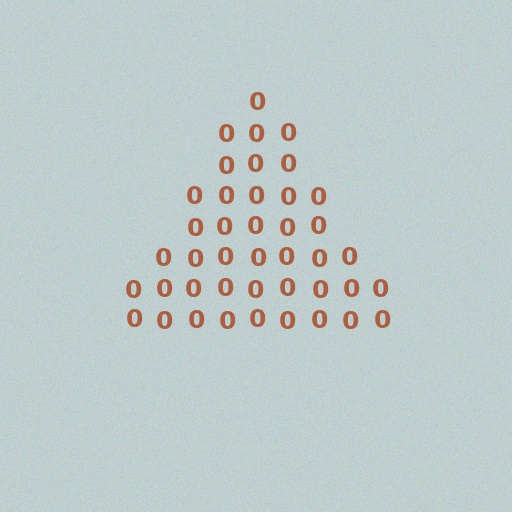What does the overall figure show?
The overall figure shows a triangle.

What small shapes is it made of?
It is made of small digit 0's.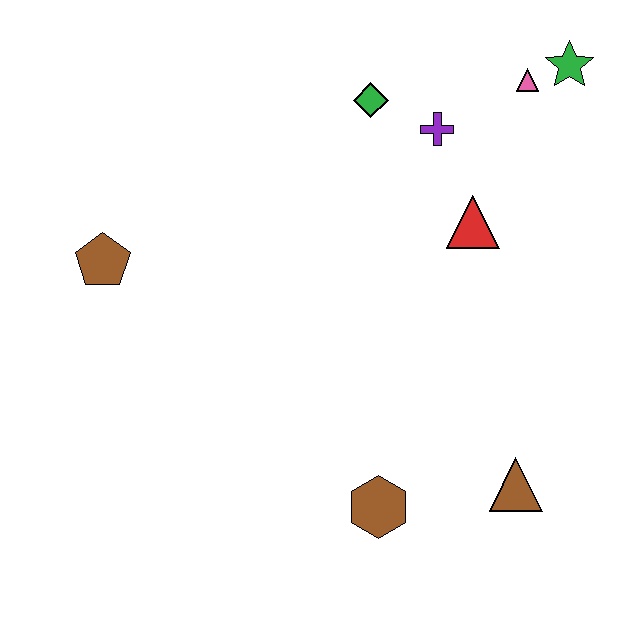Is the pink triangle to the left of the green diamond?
No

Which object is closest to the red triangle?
The purple cross is closest to the red triangle.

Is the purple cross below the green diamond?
Yes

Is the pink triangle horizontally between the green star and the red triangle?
Yes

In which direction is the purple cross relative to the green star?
The purple cross is to the left of the green star.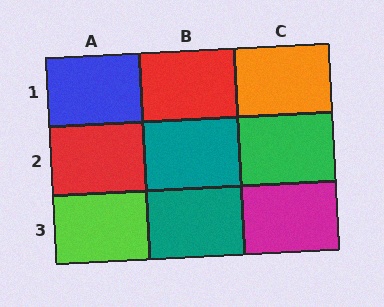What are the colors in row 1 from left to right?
Blue, red, orange.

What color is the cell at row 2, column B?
Teal.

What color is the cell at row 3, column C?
Magenta.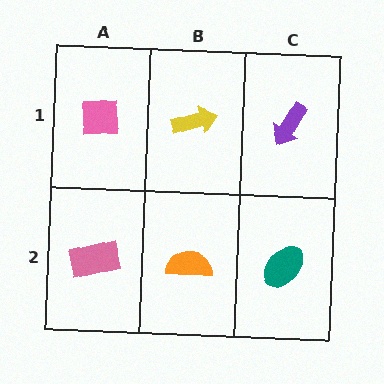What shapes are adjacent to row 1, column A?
A pink rectangle (row 2, column A), a yellow arrow (row 1, column B).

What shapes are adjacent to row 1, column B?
An orange semicircle (row 2, column B), a pink square (row 1, column A), a purple arrow (row 1, column C).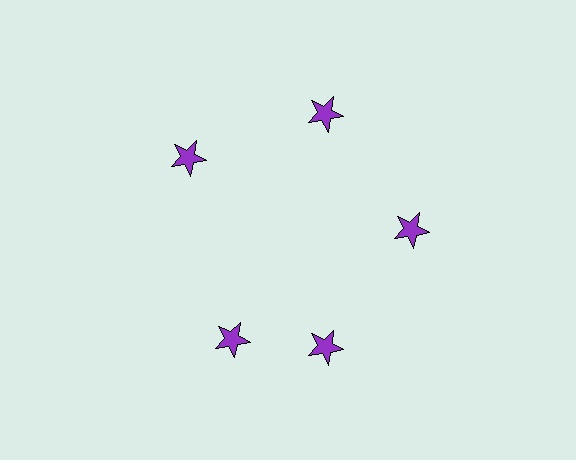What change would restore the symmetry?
The symmetry would be restored by rotating it back into even spacing with its neighbors so that all 5 stars sit at equal angles and equal distance from the center.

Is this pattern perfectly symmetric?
No. The 5 purple stars are arranged in a ring, but one element near the 8 o'clock position is rotated out of alignment along the ring, breaking the 5-fold rotational symmetry.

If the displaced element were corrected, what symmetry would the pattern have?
It would have 5-fold rotational symmetry — the pattern would map onto itself every 72 degrees.